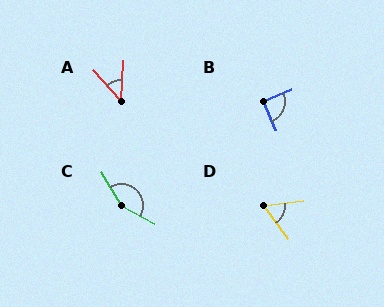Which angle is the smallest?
A, at approximately 44 degrees.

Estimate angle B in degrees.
Approximately 90 degrees.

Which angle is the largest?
C, at approximately 149 degrees.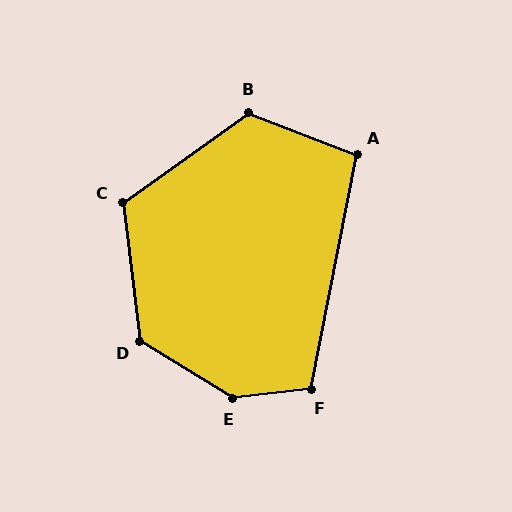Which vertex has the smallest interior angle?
A, at approximately 100 degrees.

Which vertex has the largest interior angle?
E, at approximately 142 degrees.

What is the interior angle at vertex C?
Approximately 118 degrees (obtuse).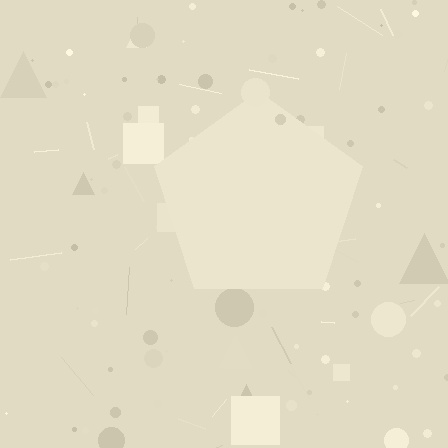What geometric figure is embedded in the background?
A pentagon is embedded in the background.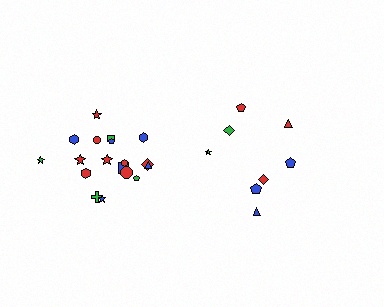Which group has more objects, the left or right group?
The left group.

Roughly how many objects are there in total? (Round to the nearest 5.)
Roughly 25 objects in total.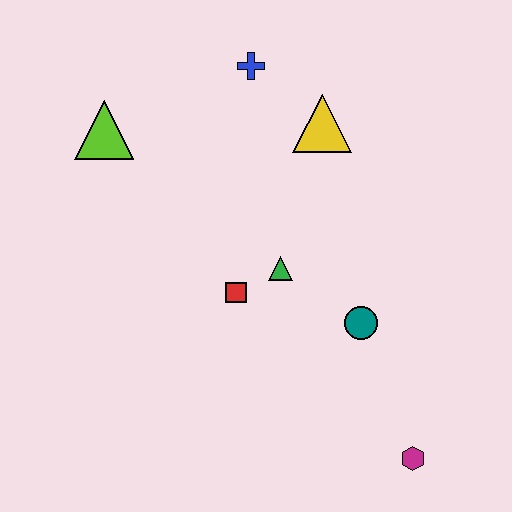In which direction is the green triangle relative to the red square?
The green triangle is to the right of the red square.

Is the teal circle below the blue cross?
Yes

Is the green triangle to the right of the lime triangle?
Yes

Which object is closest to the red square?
The green triangle is closest to the red square.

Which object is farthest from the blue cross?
The magenta hexagon is farthest from the blue cross.